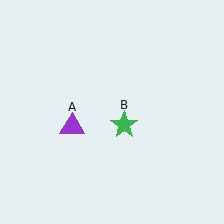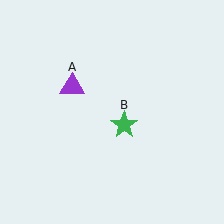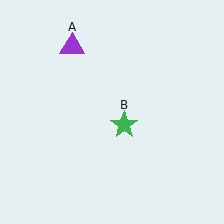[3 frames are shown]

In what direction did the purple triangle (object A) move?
The purple triangle (object A) moved up.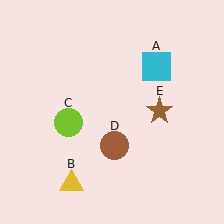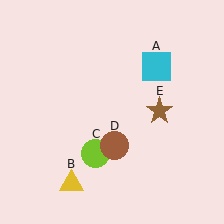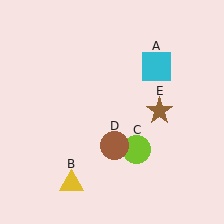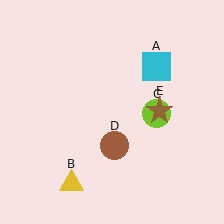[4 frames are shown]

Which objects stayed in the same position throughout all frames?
Cyan square (object A) and yellow triangle (object B) and brown circle (object D) and brown star (object E) remained stationary.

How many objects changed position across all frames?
1 object changed position: lime circle (object C).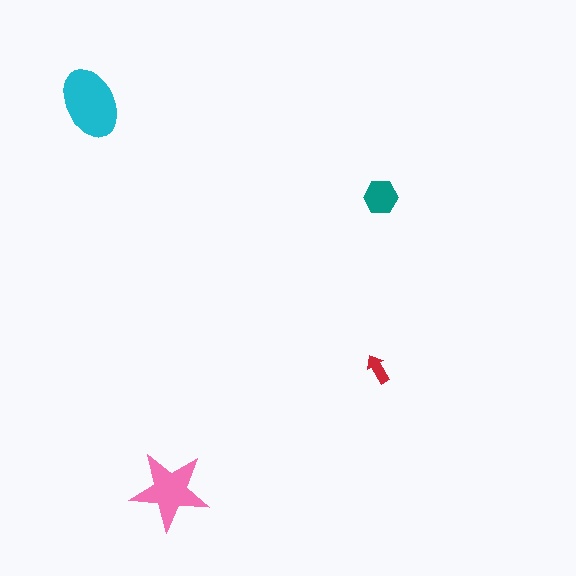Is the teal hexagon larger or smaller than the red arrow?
Larger.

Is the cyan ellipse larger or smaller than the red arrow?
Larger.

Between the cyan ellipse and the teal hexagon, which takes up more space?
The cyan ellipse.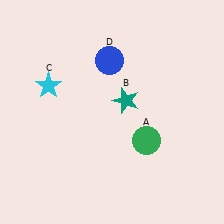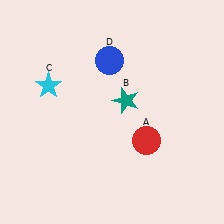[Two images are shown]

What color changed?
The circle (A) changed from green in Image 1 to red in Image 2.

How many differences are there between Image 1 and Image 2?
There is 1 difference between the two images.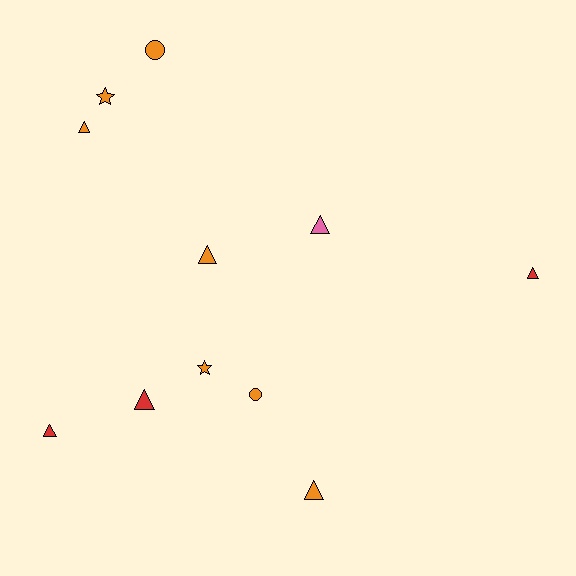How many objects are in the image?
There are 11 objects.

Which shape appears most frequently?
Triangle, with 7 objects.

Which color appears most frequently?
Orange, with 7 objects.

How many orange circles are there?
There are 2 orange circles.